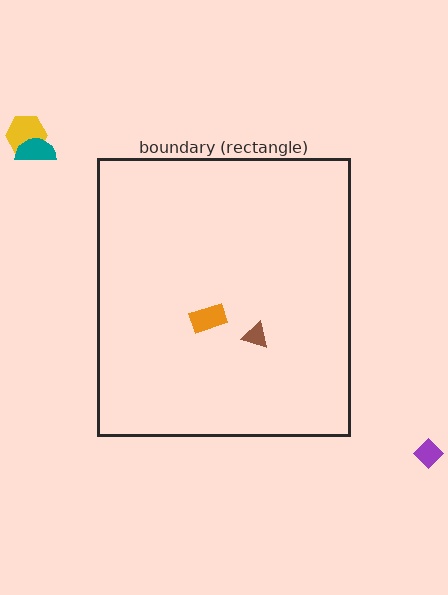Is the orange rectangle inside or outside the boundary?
Inside.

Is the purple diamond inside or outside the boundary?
Outside.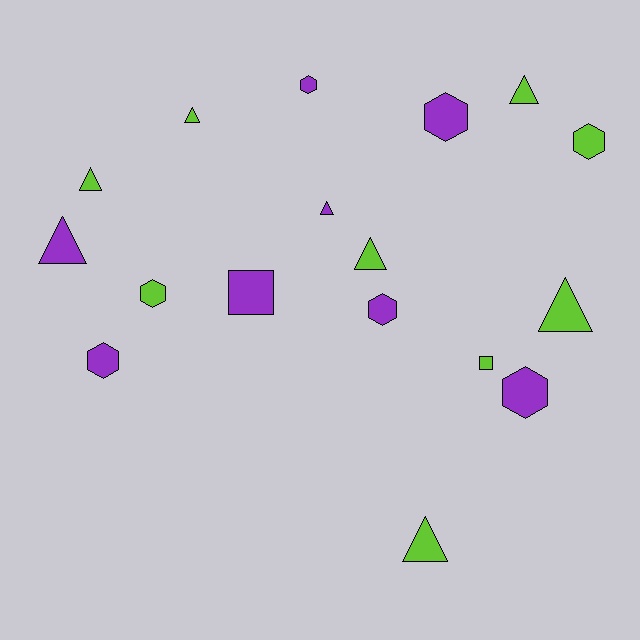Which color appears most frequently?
Lime, with 9 objects.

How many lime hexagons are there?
There are 2 lime hexagons.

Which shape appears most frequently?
Triangle, with 8 objects.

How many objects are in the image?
There are 17 objects.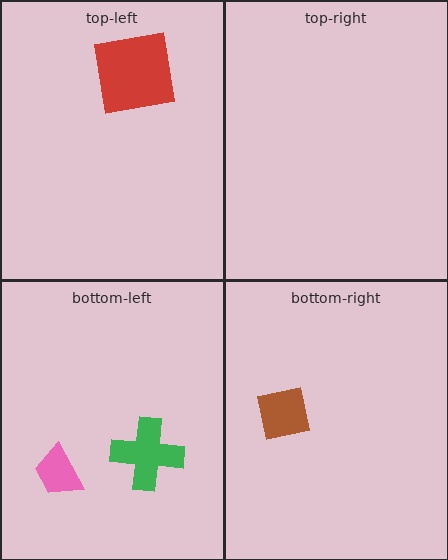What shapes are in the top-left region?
The red square.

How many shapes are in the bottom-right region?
1.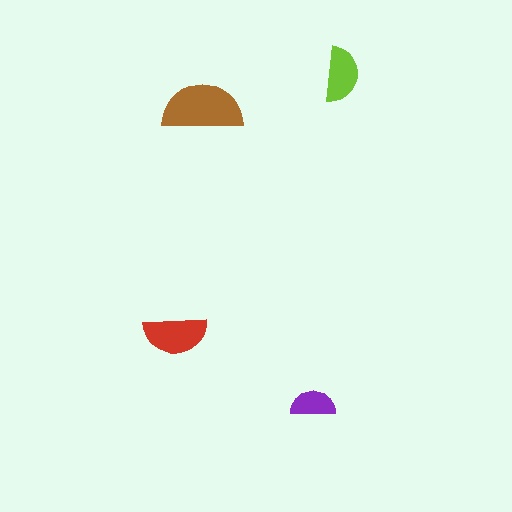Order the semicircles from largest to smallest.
the brown one, the red one, the lime one, the purple one.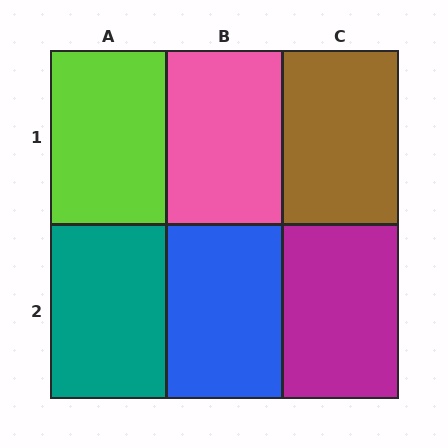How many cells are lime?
1 cell is lime.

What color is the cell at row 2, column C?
Magenta.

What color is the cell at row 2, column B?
Blue.